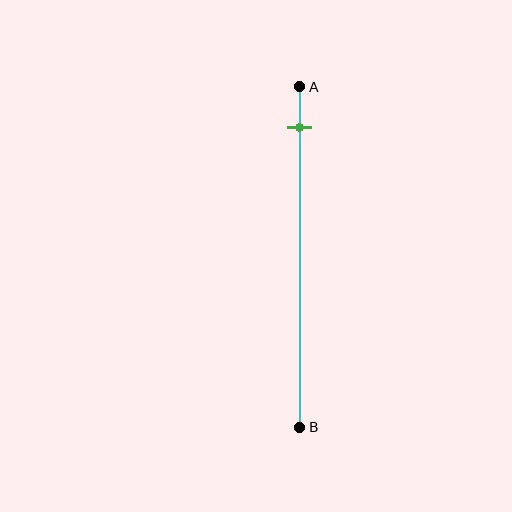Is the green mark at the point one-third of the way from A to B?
No, the mark is at about 10% from A, not at the 33% one-third point.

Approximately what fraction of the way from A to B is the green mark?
The green mark is approximately 10% of the way from A to B.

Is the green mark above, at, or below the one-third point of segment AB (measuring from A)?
The green mark is above the one-third point of segment AB.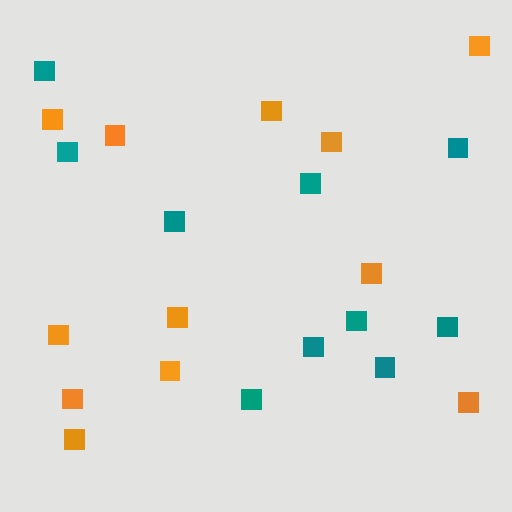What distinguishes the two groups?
There are 2 groups: one group of orange squares (12) and one group of teal squares (10).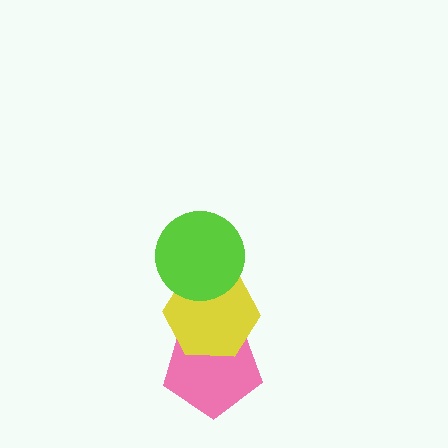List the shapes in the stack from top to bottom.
From top to bottom: the lime circle, the yellow hexagon, the pink pentagon.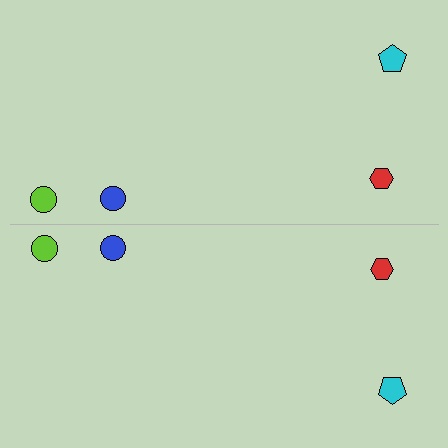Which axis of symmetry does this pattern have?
The pattern has a horizontal axis of symmetry running through the center of the image.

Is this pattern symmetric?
Yes, this pattern has bilateral (reflection) symmetry.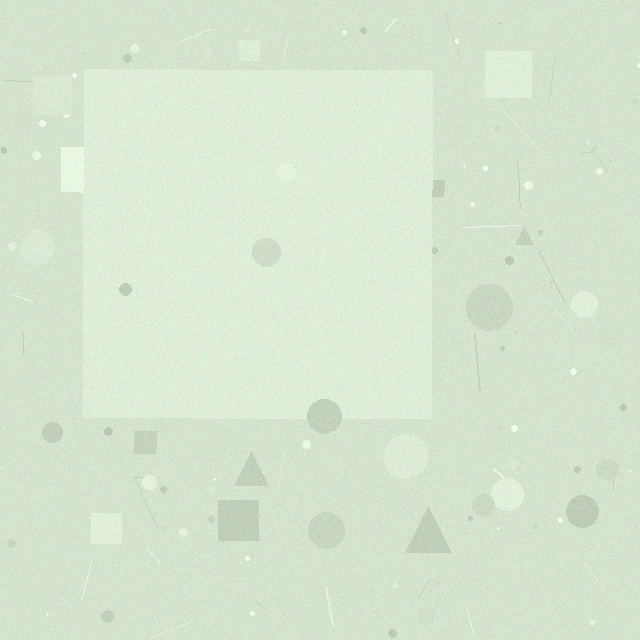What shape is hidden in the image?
A square is hidden in the image.